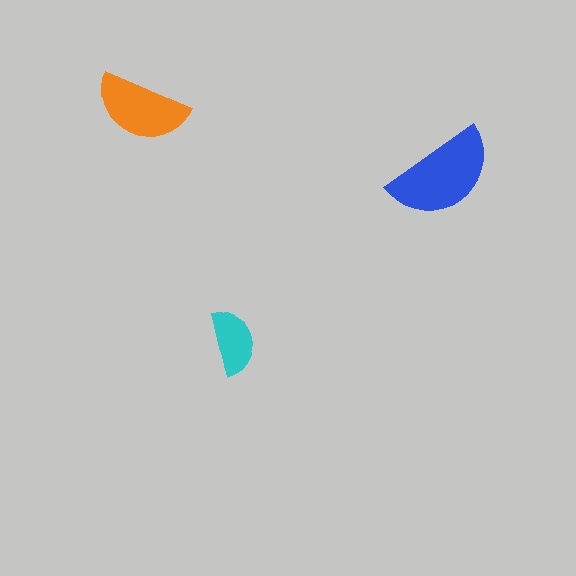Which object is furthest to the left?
The orange semicircle is leftmost.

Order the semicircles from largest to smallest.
the blue one, the orange one, the cyan one.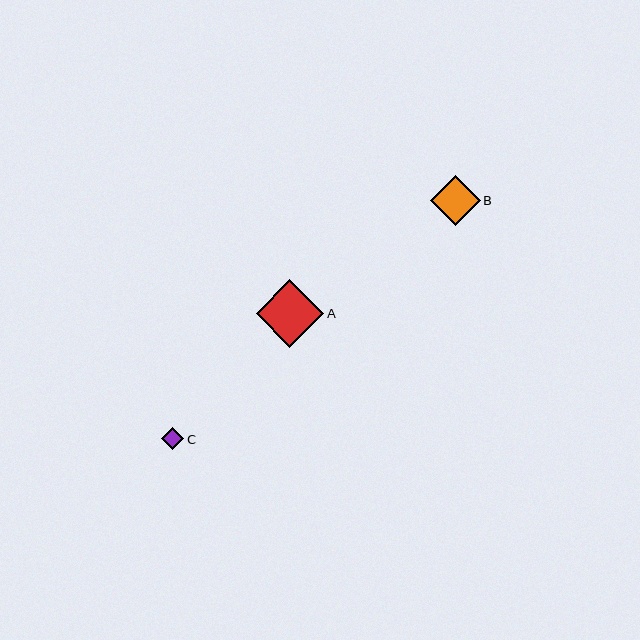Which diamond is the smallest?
Diamond C is the smallest with a size of approximately 22 pixels.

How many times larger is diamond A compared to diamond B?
Diamond A is approximately 1.3 times the size of diamond B.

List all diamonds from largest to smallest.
From largest to smallest: A, B, C.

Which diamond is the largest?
Diamond A is the largest with a size of approximately 68 pixels.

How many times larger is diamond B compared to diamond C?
Diamond B is approximately 2.3 times the size of diamond C.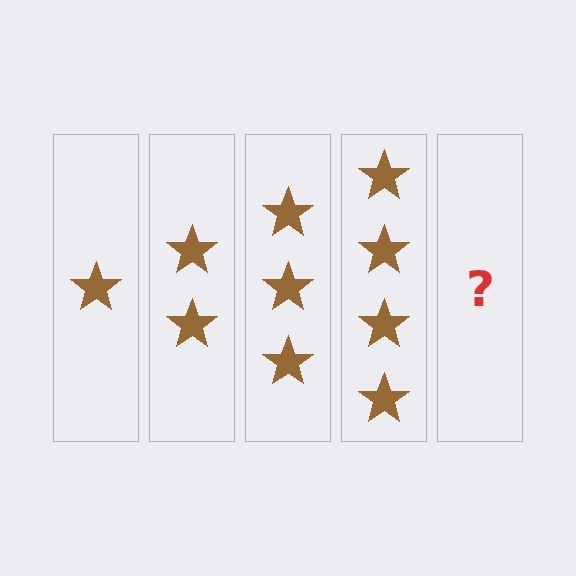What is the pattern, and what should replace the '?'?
The pattern is that each step adds one more star. The '?' should be 5 stars.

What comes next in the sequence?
The next element should be 5 stars.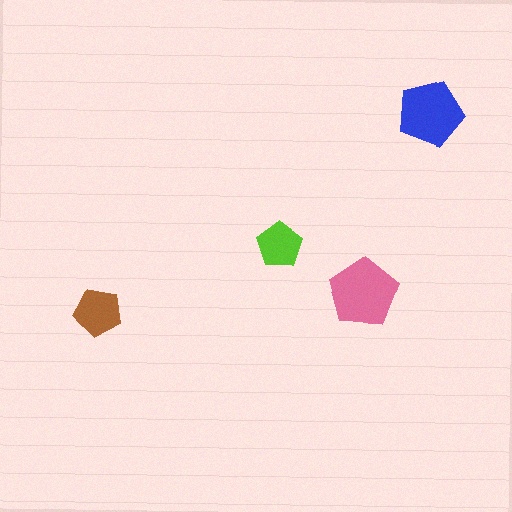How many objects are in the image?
There are 4 objects in the image.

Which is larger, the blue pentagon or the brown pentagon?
The blue one.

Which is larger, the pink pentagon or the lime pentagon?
The pink one.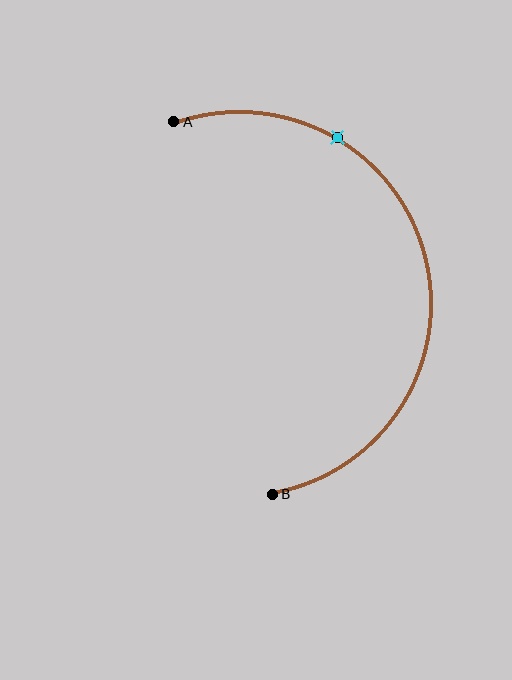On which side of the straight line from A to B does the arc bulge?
The arc bulges to the right of the straight line connecting A and B.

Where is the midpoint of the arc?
The arc midpoint is the point on the curve farthest from the straight line joining A and B. It sits to the right of that line.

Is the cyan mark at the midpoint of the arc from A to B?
No. The cyan mark lies on the arc but is closer to endpoint A. The arc midpoint would be at the point on the curve equidistant along the arc from both A and B.